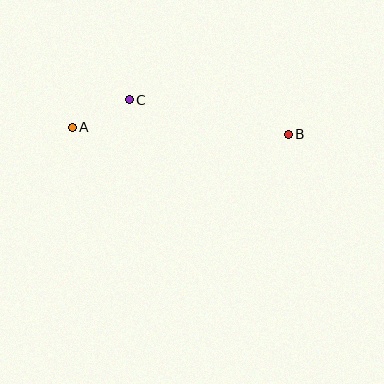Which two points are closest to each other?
Points A and C are closest to each other.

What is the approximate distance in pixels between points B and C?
The distance between B and C is approximately 163 pixels.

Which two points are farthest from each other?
Points A and B are farthest from each other.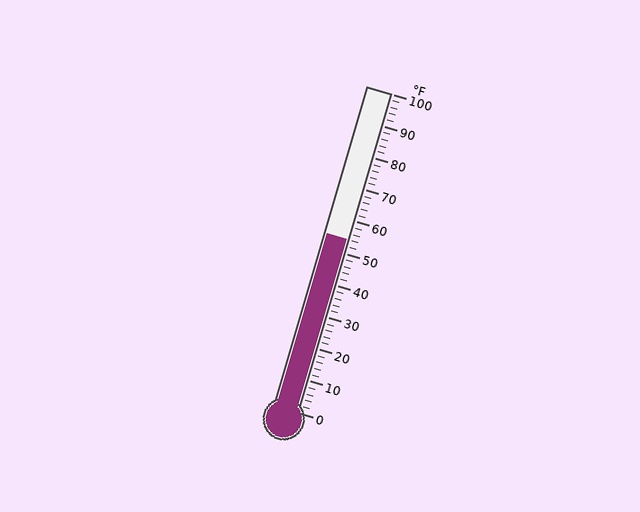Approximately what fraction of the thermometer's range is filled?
The thermometer is filled to approximately 55% of its range.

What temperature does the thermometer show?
The thermometer shows approximately 54°F.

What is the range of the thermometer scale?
The thermometer scale ranges from 0°F to 100°F.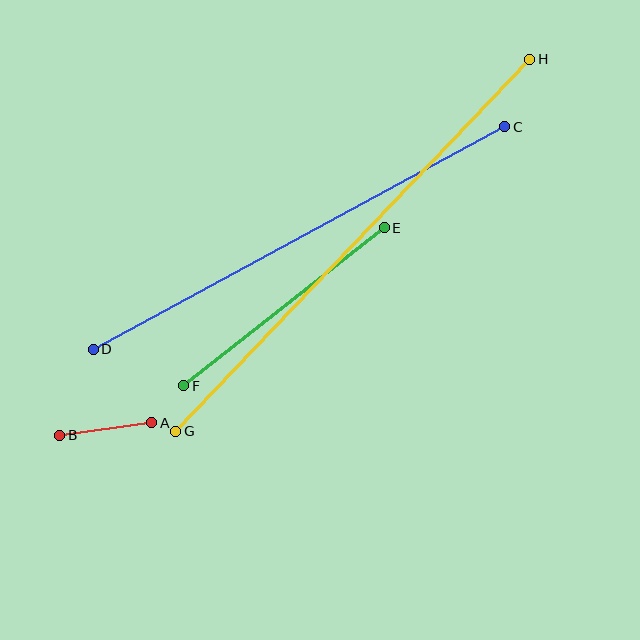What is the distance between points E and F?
The distance is approximately 256 pixels.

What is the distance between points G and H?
The distance is approximately 513 pixels.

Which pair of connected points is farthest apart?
Points G and H are farthest apart.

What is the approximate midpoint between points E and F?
The midpoint is at approximately (284, 307) pixels.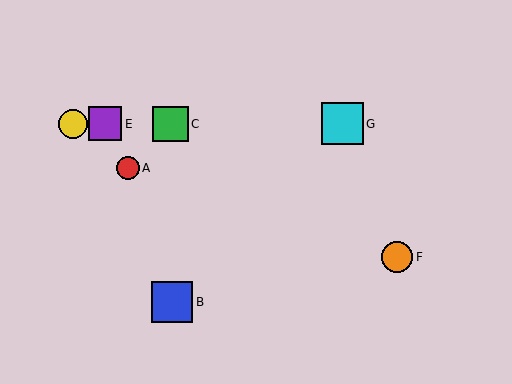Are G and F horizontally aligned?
No, G is at y≈124 and F is at y≈257.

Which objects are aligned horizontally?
Objects C, D, E, G are aligned horizontally.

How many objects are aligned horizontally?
4 objects (C, D, E, G) are aligned horizontally.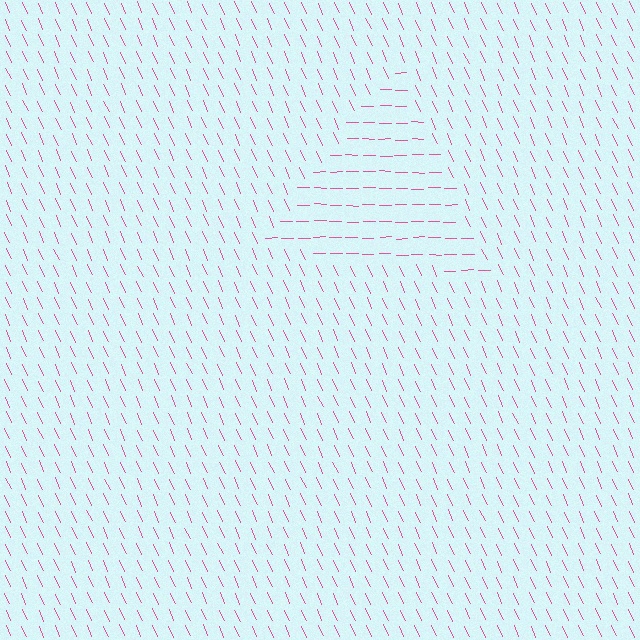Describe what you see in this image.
The image is filled with small pink line segments. A triangle region in the image has lines oriented differently from the surrounding lines, creating a visible texture boundary.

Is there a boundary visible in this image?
Yes, there is a texture boundary formed by a change in line orientation.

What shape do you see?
I see a triangle.